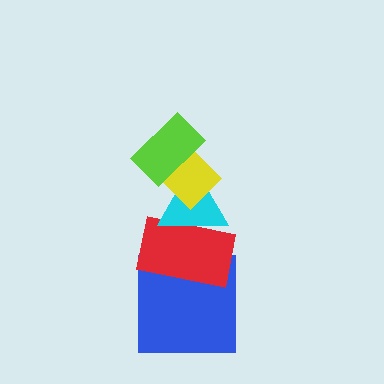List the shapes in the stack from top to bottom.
From top to bottom: the lime rectangle, the yellow rectangle, the cyan triangle, the red rectangle, the blue square.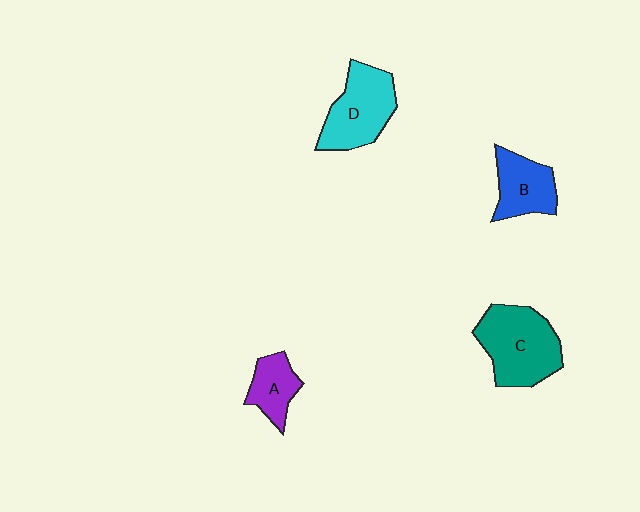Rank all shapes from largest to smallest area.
From largest to smallest: C (teal), D (cyan), B (blue), A (purple).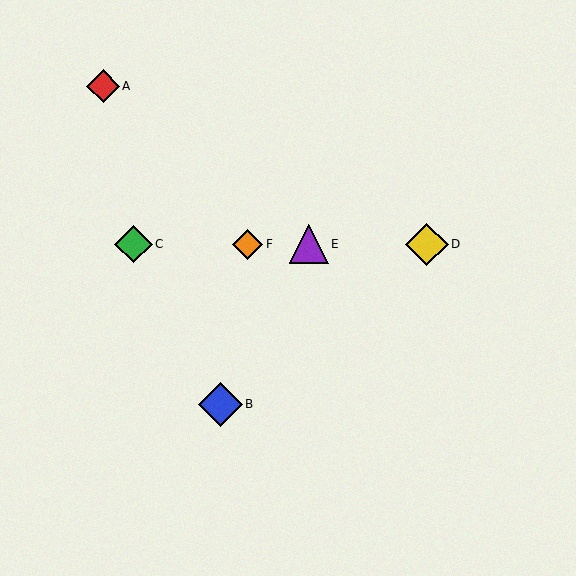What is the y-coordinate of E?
Object E is at y≈244.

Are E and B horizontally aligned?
No, E is at y≈244 and B is at y≈404.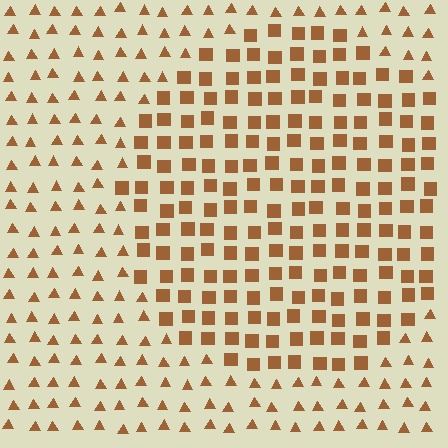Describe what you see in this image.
The image is filled with small brown elements arranged in a uniform grid. A circle-shaped region contains squares, while the surrounding area contains triangles. The boundary is defined purely by the change in element shape.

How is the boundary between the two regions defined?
The boundary is defined by a change in element shape: squares inside vs. triangles outside. All elements share the same color and spacing.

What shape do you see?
I see a circle.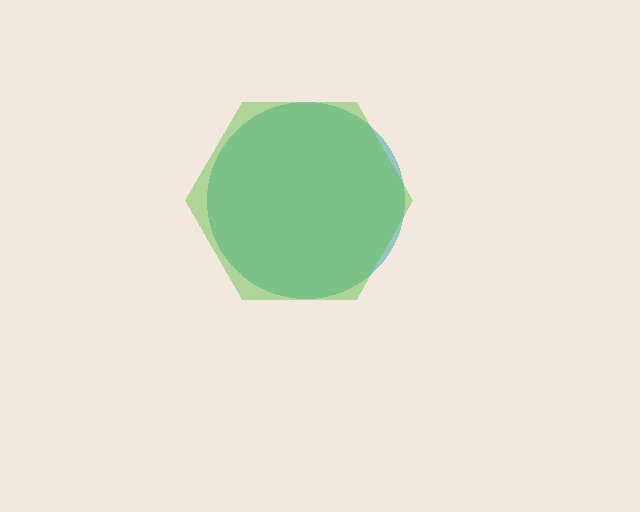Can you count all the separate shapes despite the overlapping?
Yes, there are 2 separate shapes.